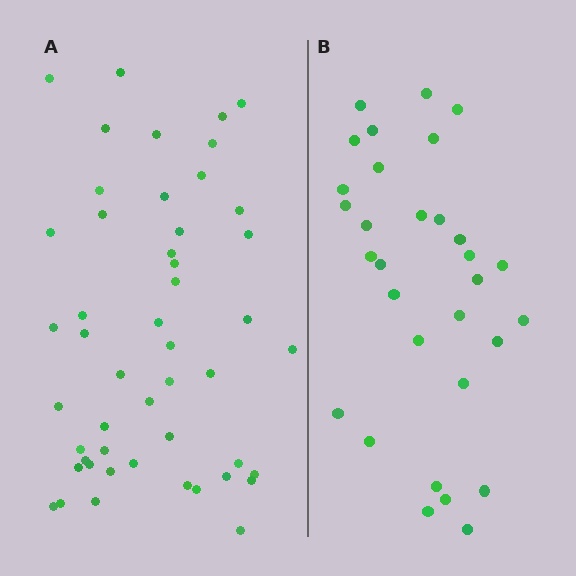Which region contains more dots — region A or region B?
Region A (the left region) has more dots.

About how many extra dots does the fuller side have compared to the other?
Region A has approximately 20 more dots than region B.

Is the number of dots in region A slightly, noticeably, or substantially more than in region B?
Region A has substantially more. The ratio is roughly 1.6 to 1.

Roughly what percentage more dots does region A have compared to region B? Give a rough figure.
About 60% more.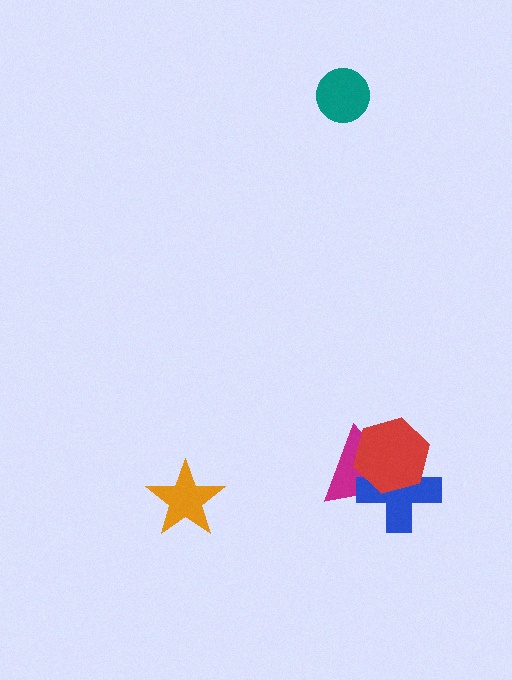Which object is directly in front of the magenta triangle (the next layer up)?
The blue cross is directly in front of the magenta triangle.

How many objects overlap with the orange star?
0 objects overlap with the orange star.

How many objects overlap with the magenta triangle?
2 objects overlap with the magenta triangle.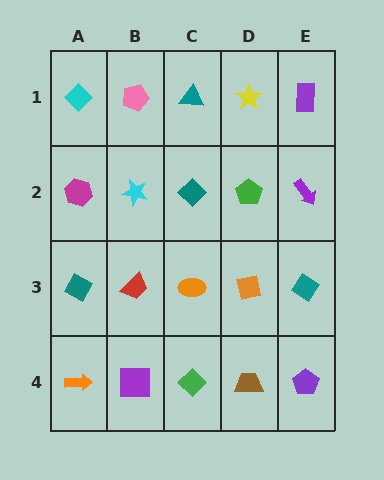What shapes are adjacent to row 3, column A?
A magenta hexagon (row 2, column A), an orange arrow (row 4, column A), a red trapezoid (row 3, column B).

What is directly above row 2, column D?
A yellow star.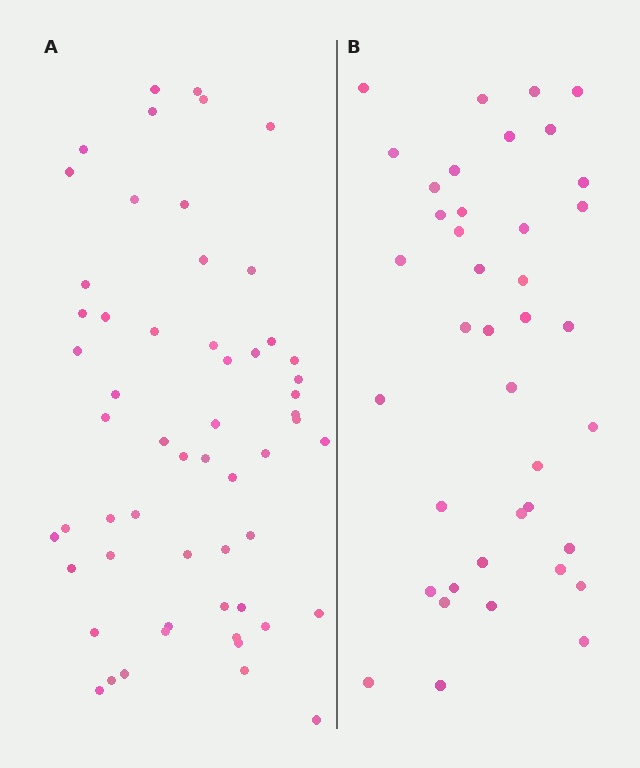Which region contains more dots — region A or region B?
Region A (the left region) has more dots.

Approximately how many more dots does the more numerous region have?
Region A has approximately 15 more dots than region B.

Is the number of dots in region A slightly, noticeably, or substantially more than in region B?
Region A has noticeably more, but not dramatically so. The ratio is roughly 1.4 to 1.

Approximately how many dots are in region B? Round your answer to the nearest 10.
About 40 dots.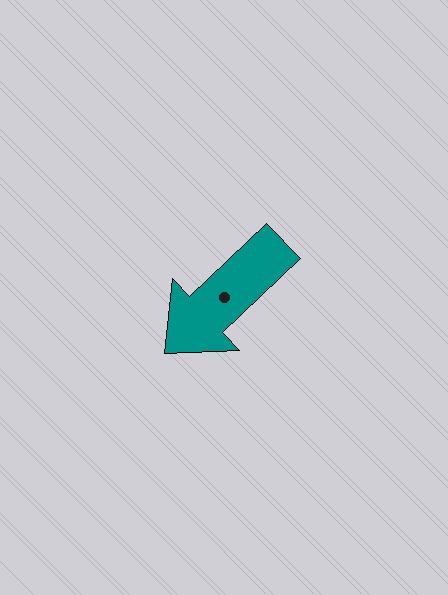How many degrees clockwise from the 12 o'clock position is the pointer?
Approximately 227 degrees.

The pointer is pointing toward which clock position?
Roughly 8 o'clock.